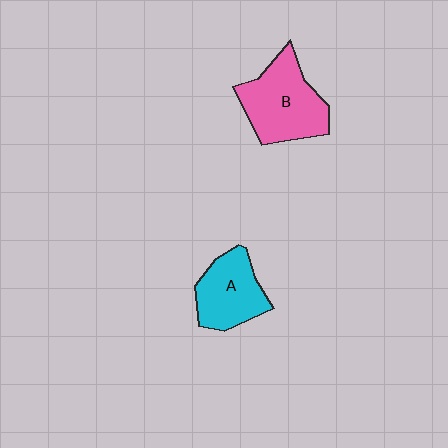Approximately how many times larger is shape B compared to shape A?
Approximately 1.3 times.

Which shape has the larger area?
Shape B (pink).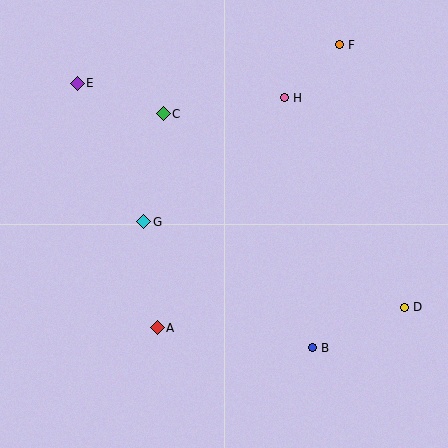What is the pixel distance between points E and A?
The distance between E and A is 257 pixels.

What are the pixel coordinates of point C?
Point C is at (163, 114).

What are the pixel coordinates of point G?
Point G is at (144, 222).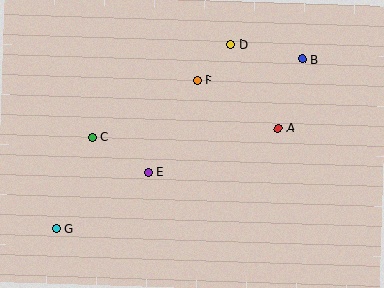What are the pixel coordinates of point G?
Point G is at (56, 228).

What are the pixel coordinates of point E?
Point E is at (148, 172).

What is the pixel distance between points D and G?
The distance between D and G is 254 pixels.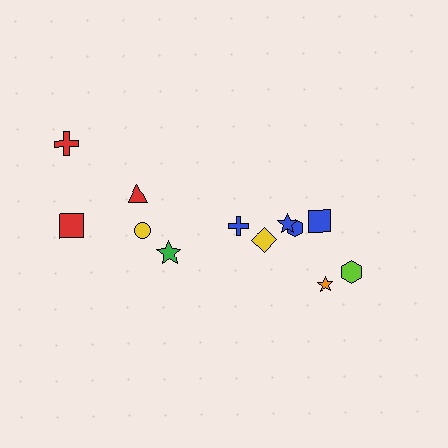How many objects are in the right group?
There are 7 objects.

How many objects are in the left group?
There are 5 objects.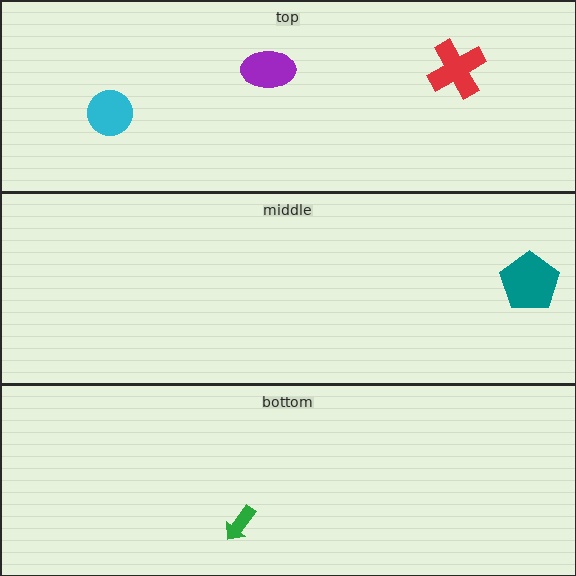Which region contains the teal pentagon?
The middle region.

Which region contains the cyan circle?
The top region.